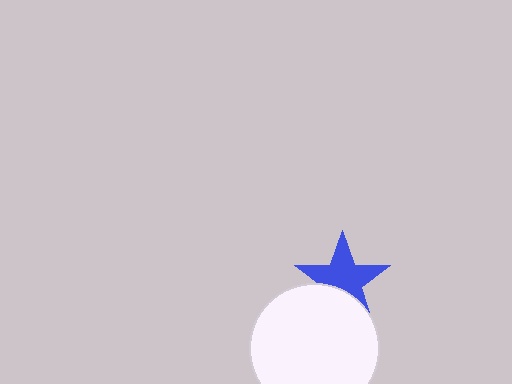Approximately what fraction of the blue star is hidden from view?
Roughly 31% of the blue star is hidden behind the white circle.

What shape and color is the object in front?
The object in front is a white circle.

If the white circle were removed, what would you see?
You would see the complete blue star.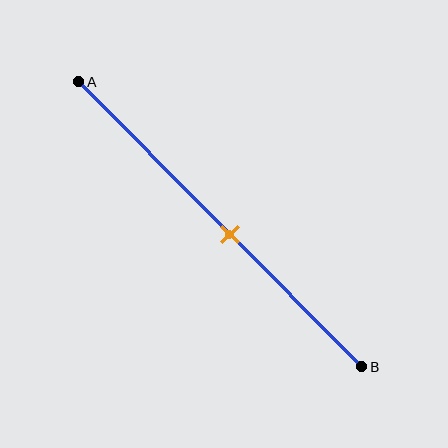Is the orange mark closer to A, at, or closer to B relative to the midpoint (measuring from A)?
The orange mark is closer to point B than the midpoint of segment AB.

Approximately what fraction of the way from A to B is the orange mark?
The orange mark is approximately 55% of the way from A to B.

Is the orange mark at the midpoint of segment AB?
No, the mark is at about 55% from A, not at the 50% midpoint.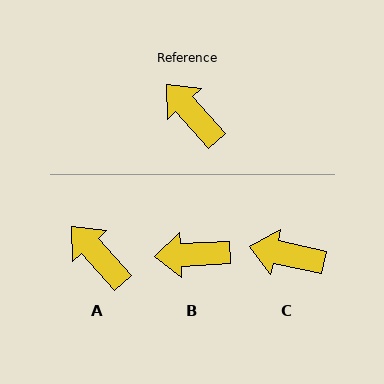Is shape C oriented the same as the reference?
No, it is off by about 35 degrees.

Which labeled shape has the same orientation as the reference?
A.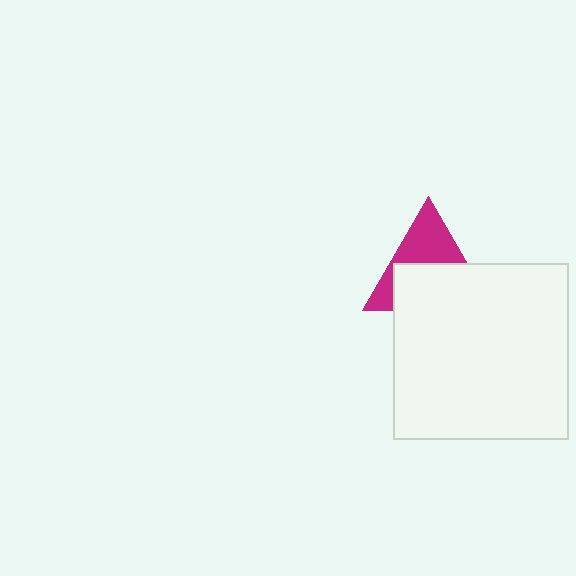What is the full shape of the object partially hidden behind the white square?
The partially hidden object is a magenta triangle.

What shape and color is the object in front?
The object in front is a white square.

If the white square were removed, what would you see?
You would see the complete magenta triangle.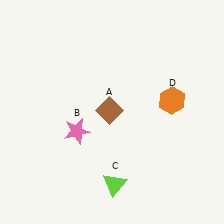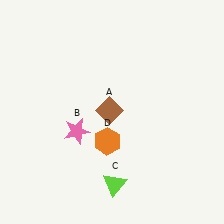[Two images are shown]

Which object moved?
The orange hexagon (D) moved left.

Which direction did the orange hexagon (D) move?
The orange hexagon (D) moved left.